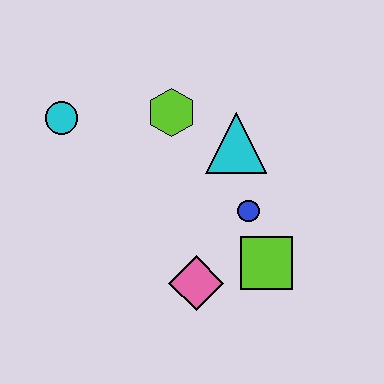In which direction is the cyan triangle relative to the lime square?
The cyan triangle is above the lime square.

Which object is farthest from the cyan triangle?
The cyan circle is farthest from the cyan triangle.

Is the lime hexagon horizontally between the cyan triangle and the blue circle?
No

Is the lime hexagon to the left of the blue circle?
Yes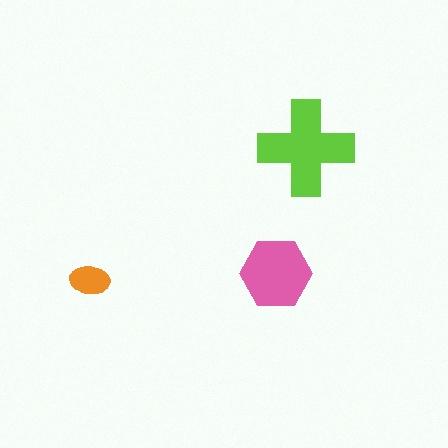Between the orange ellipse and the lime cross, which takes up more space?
The lime cross.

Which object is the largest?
The lime cross.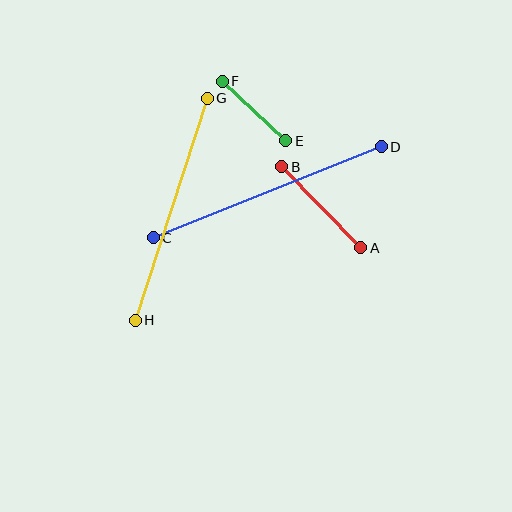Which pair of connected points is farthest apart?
Points C and D are farthest apart.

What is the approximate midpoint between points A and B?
The midpoint is at approximately (321, 207) pixels.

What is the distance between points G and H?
The distance is approximately 233 pixels.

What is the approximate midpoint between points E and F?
The midpoint is at approximately (254, 111) pixels.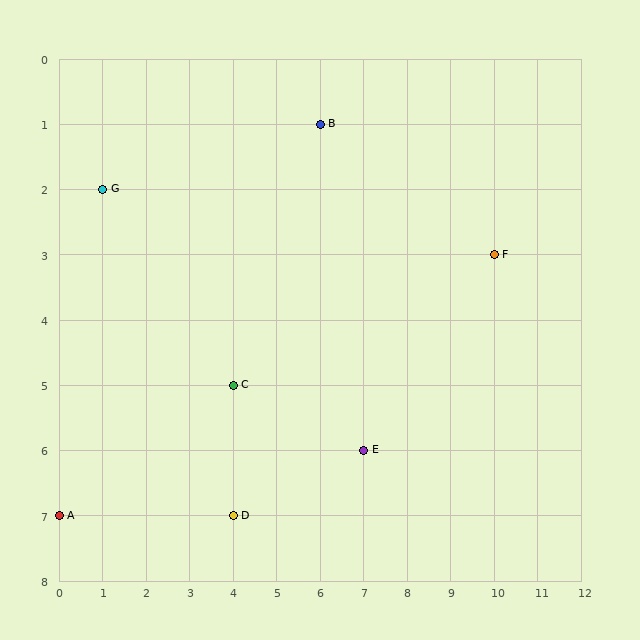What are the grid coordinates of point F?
Point F is at grid coordinates (10, 3).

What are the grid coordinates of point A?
Point A is at grid coordinates (0, 7).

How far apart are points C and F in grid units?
Points C and F are 6 columns and 2 rows apart (about 6.3 grid units diagonally).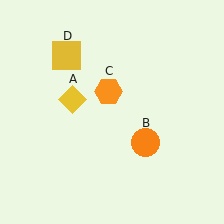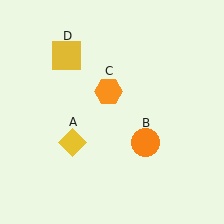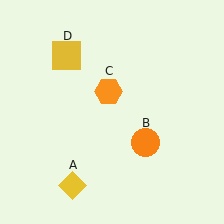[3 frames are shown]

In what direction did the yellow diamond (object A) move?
The yellow diamond (object A) moved down.